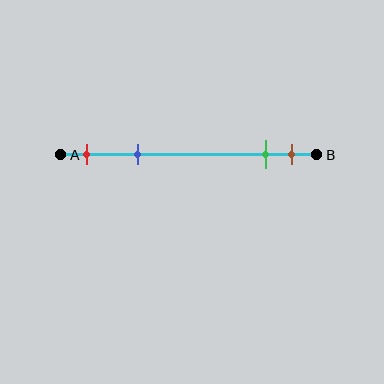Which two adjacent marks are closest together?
The green and brown marks are the closest adjacent pair.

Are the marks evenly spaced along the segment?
No, the marks are not evenly spaced.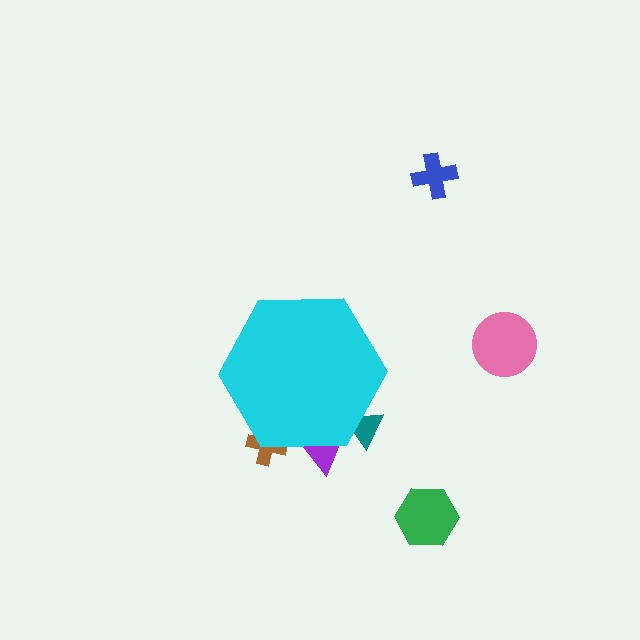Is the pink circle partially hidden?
No, the pink circle is fully visible.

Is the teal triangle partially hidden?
Yes, the teal triangle is partially hidden behind the cyan hexagon.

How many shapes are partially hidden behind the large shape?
3 shapes are partially hidden.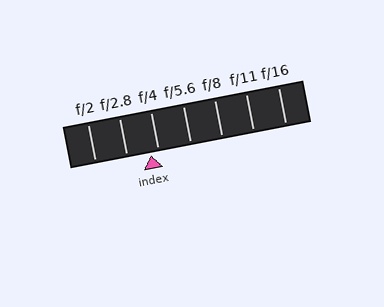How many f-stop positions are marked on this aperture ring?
There are 7 f-stop positions marked.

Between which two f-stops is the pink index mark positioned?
The index mark is between f/2.8 and f/4.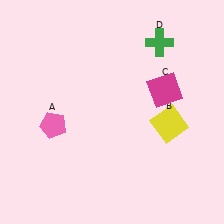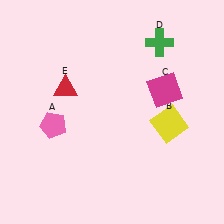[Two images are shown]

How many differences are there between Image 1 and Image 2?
There is 1 difference between the two images.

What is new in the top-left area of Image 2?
A red triangle (E) was added in the top-left area of Image 2.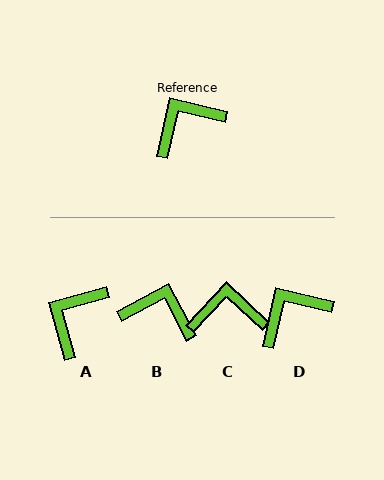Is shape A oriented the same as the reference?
No, it is off by about 29 degrees.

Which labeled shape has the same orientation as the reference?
D.